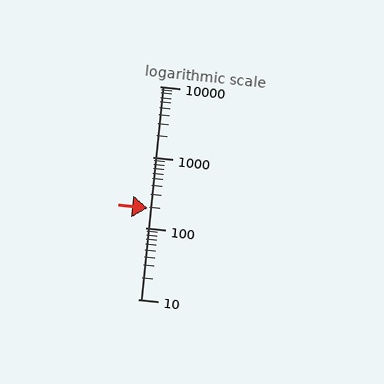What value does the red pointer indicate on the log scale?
The pointer indicates approximately 190.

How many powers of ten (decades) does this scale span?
The scale spans 3 decades, from 10 to 10000.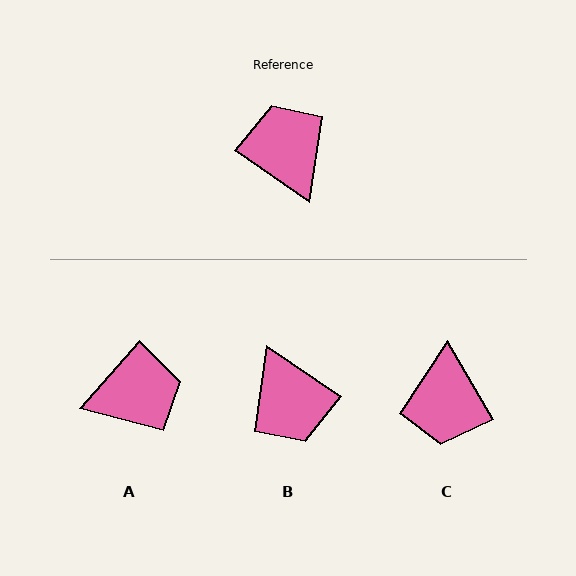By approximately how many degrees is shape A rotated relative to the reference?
Approximately 96 degrees clockwise.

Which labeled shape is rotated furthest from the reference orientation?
B, about 179 degrees away.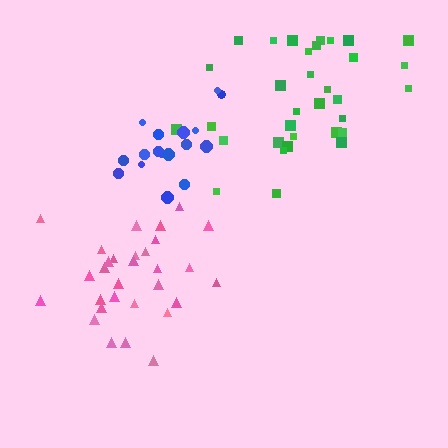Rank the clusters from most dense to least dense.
blue, pink, green.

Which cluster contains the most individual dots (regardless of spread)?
Green (35).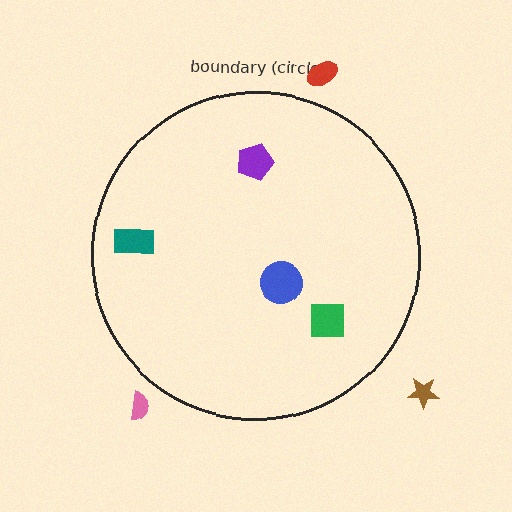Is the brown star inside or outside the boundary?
Outside.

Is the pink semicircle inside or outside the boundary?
Outside.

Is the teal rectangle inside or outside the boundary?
Inside.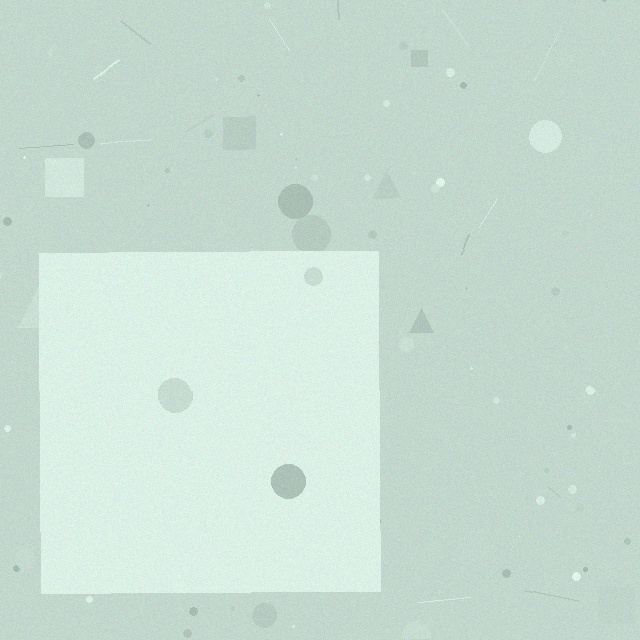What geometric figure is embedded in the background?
A square is embedded in the background.